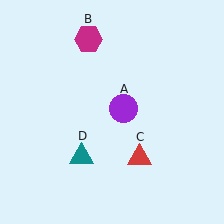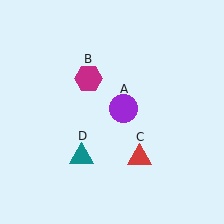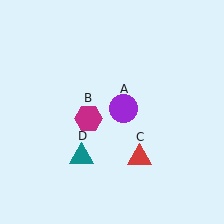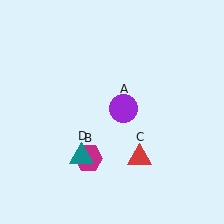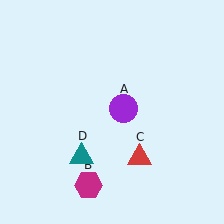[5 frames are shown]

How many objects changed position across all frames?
1 object changed position: magenta hexagon (object B).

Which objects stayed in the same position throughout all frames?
Purple circle (object A) and red triangle (object C) and teal triangle (object D) remained stationary.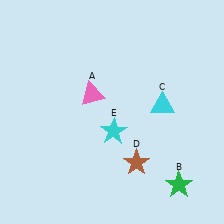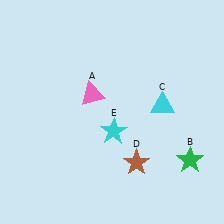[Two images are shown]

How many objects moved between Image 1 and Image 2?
1 object moved between the two images.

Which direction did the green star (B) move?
The green star (B) moved up.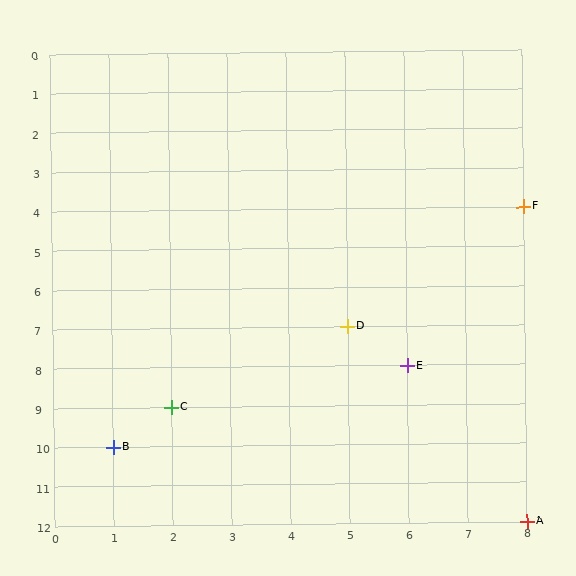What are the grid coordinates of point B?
Point B is at grid coordinates (1, 10).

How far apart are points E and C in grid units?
Points E and C are 4 columns and 1 row apart (about 4.1 grid units diagonally).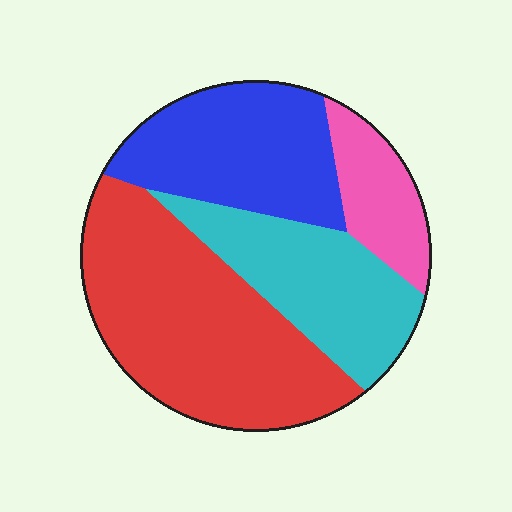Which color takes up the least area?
Pink, at roughly 10%.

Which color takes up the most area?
Red, at roughly 40%.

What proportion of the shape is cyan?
Cyan takes up between a sixth and a third of the shape.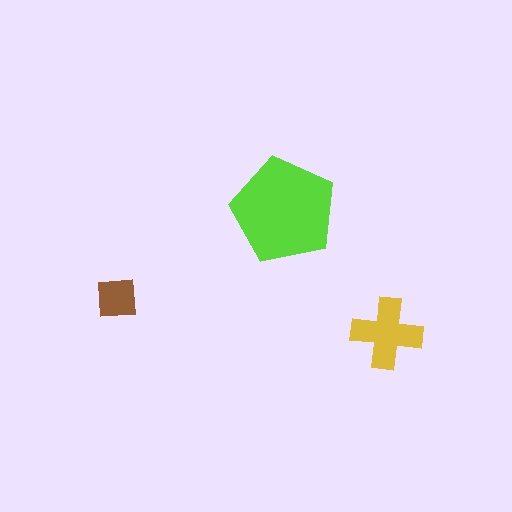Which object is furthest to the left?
The brown square is leftmost.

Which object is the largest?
The lime pentagon.